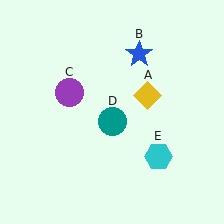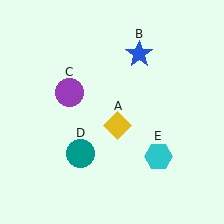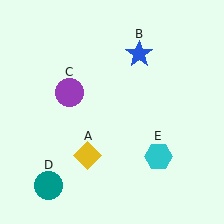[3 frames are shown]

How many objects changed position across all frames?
2 objects changed position: yellow diamond (object A), teal circle (object D).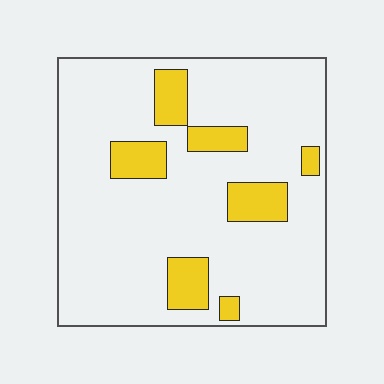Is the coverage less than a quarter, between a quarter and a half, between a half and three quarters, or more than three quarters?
Less than a quarter.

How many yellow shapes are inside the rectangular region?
7.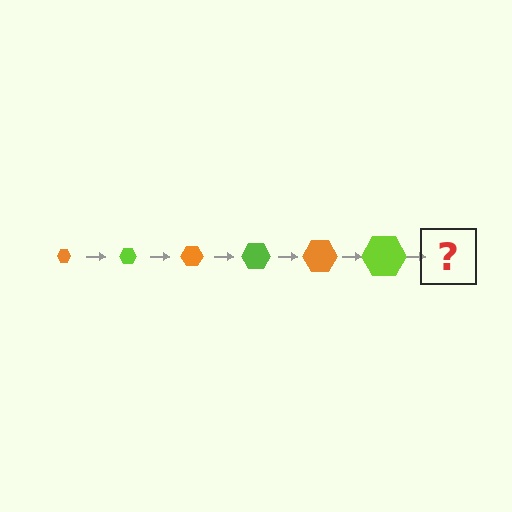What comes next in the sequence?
The next element should be an orange hexagon, larger than the previous one.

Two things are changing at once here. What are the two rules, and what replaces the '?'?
The two rules are that the hexagon grows larger each step and the color cycles through orange and lime. The '?' should be an orange hexagon, larger than the previous one.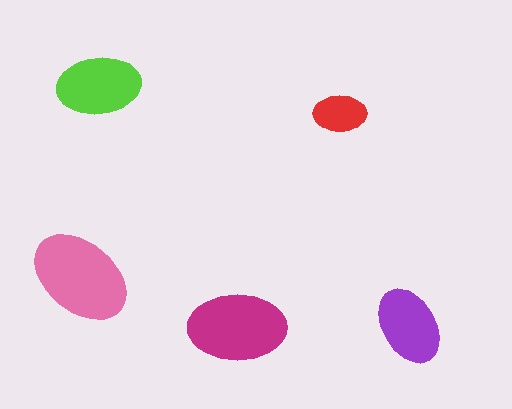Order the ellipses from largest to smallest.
the pink one, the magenta one, the lime one, the purple one, the red one.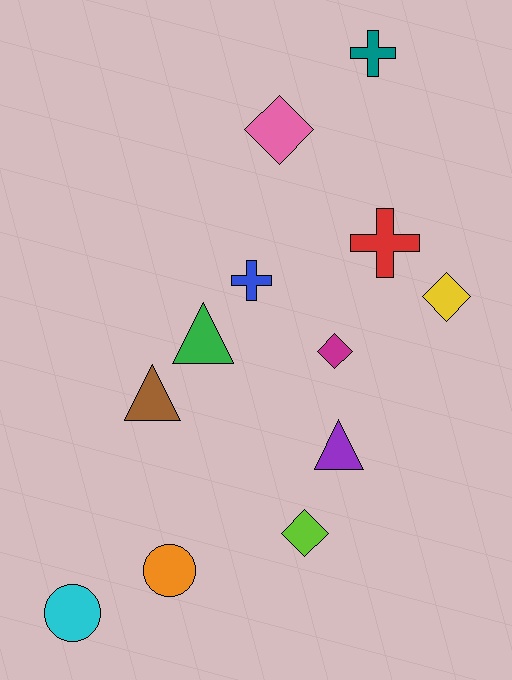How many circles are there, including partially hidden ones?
There are 2 circles.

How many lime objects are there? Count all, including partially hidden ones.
There is 1 lime object.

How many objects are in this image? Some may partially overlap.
There are 12 objects.